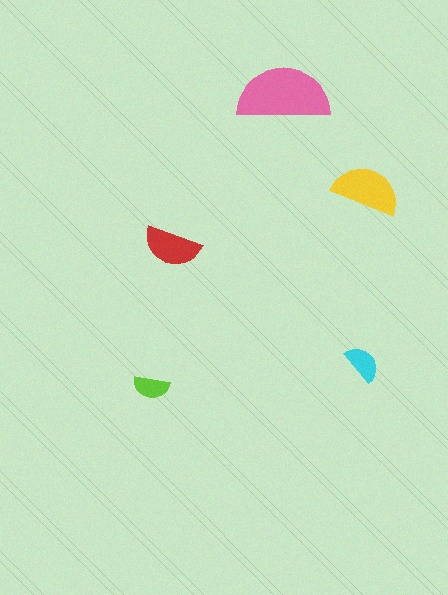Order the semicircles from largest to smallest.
the pink one, the yellow one, the red one, the cyan one, the lime one.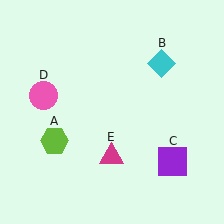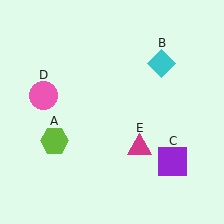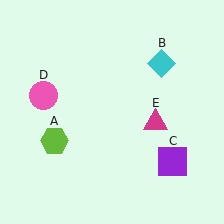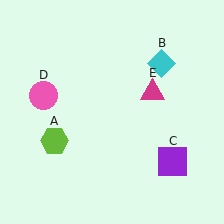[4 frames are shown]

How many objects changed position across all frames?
1 object changed position: magenta triangle (object E).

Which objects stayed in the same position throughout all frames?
Lime hexagon (object A) and cyan diamond (object B) and purple square (object C) and pink circle (object D) remained stationary.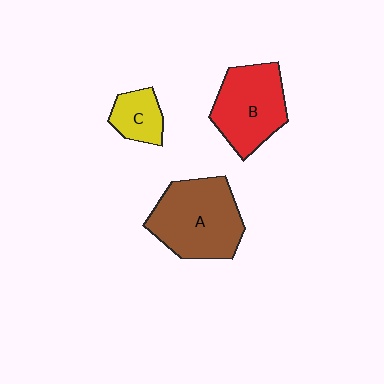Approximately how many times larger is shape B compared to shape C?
Approximately 2.2 times.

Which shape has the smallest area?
Shape C (yellow).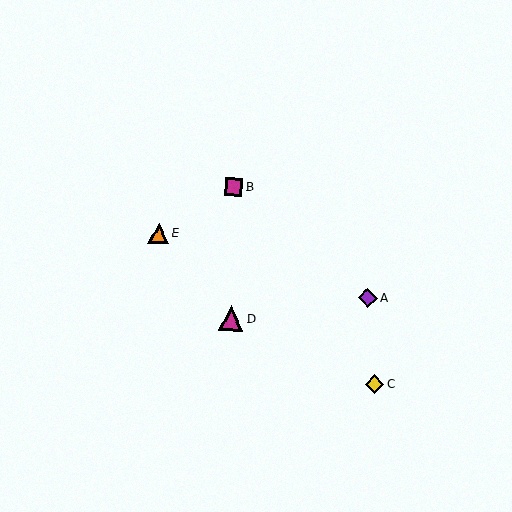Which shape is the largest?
The magenta triangle (labeled D) is the largest.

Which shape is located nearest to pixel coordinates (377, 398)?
The yellow diamond (labeled C) at (375, 384) is nearest to that location.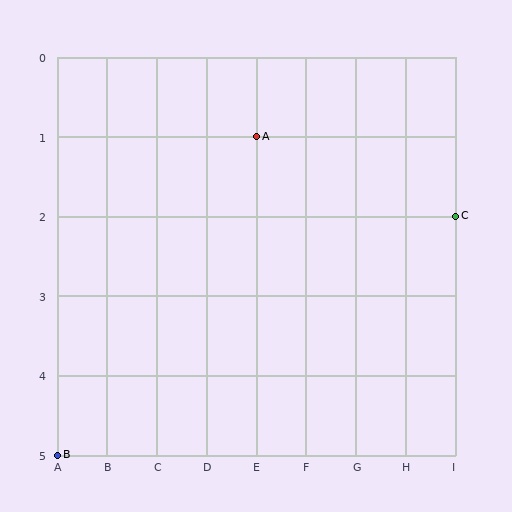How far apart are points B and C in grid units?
Points B and C are 8 columns and 3 rows apart (about 8.5 grid units diagonally).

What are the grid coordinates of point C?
Point C is at grid coordinates (I, 2).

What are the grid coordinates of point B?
Point B is at grid coordinates (A, 5).